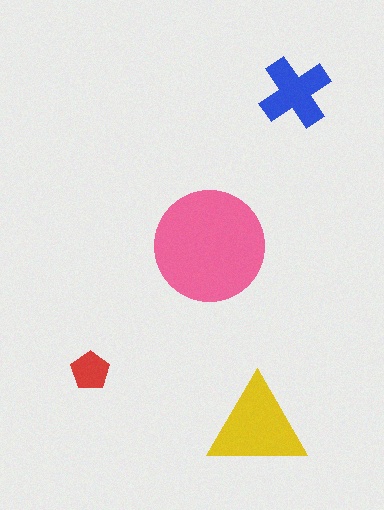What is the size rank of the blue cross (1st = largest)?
3rd.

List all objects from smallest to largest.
The red pentagon, the blue cross, the yellow triangle, the pink circle.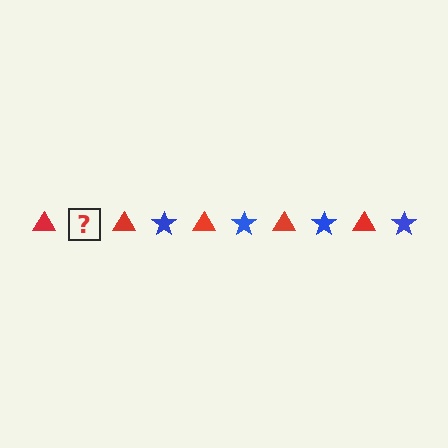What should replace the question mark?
The question mark should be replaced with a blue star.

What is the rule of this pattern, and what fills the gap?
The rule is that the pattern alternates between red triangle and blue star. The gap should be filled with a blue star.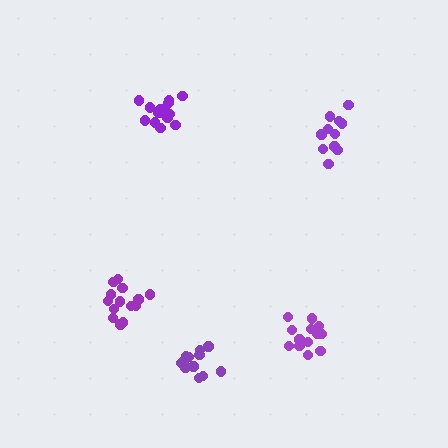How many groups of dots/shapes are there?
There are 5 groups.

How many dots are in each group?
Group 1: 12 dots, Group 2: 14 dots, Group 3: 11 dots, Group 4: 16 dots, Group 5: 14 dots (67 total).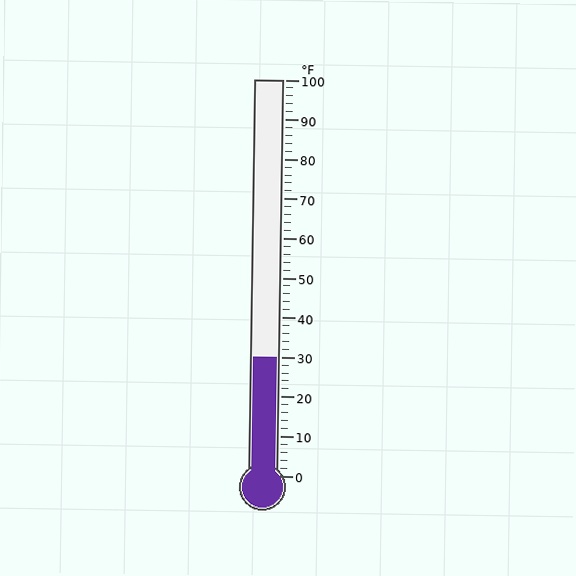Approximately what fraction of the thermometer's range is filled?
The thermometer is filled to approximately 30% of its range.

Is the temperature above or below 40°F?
The temperature is below 40°F.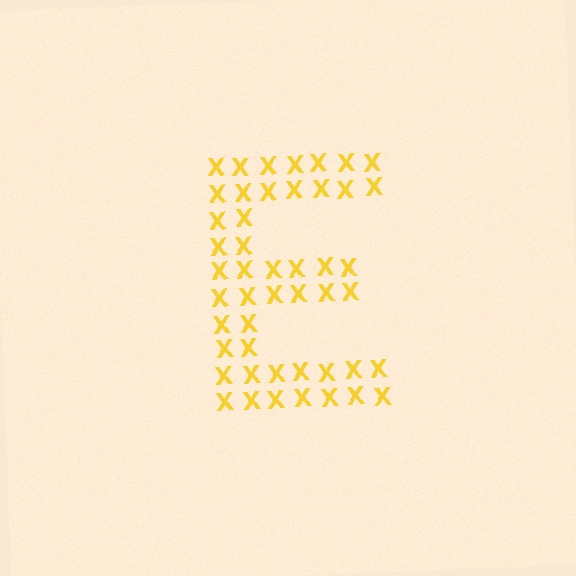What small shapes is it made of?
It is made of small letter X's.